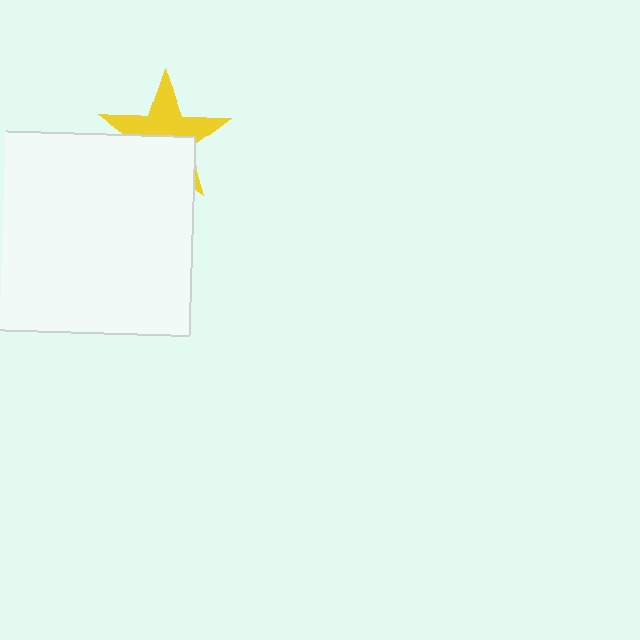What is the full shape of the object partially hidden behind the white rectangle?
The partially hidden object is a yellow star.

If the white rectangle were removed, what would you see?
You would see the complete yellow star.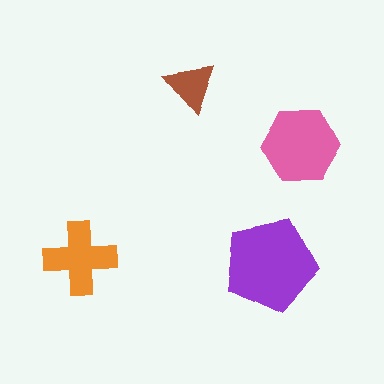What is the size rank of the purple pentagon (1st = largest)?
1st.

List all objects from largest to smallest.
The purple pentagon, the pink hexagon, the orange cross, the brown triangle.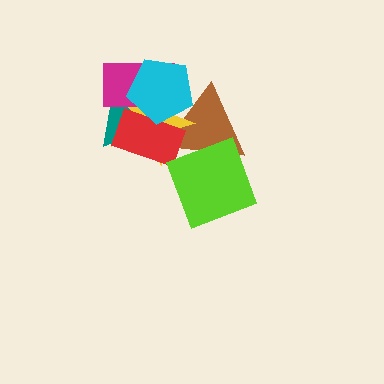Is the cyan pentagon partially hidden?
No, no other shape covers it.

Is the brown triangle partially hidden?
Yes, it is partially covered by another shape.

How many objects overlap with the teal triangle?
4 objects overlap with the teal triangle.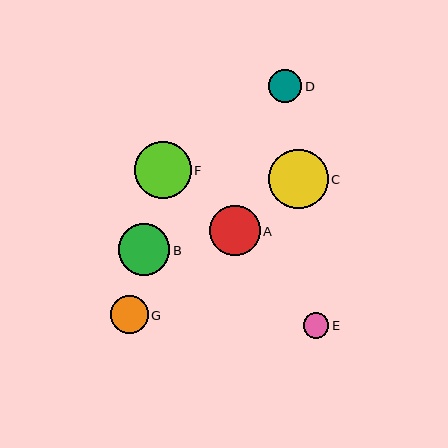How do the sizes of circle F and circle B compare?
Circle F and circle B are approximately the same size.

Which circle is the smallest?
Circle E is the smallest with a size of approximately 25 pixels.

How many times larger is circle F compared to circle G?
Circle F is approximately 1.5 times the size of circle G.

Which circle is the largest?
Circle C is the largest with a size of approximately 60 pixels.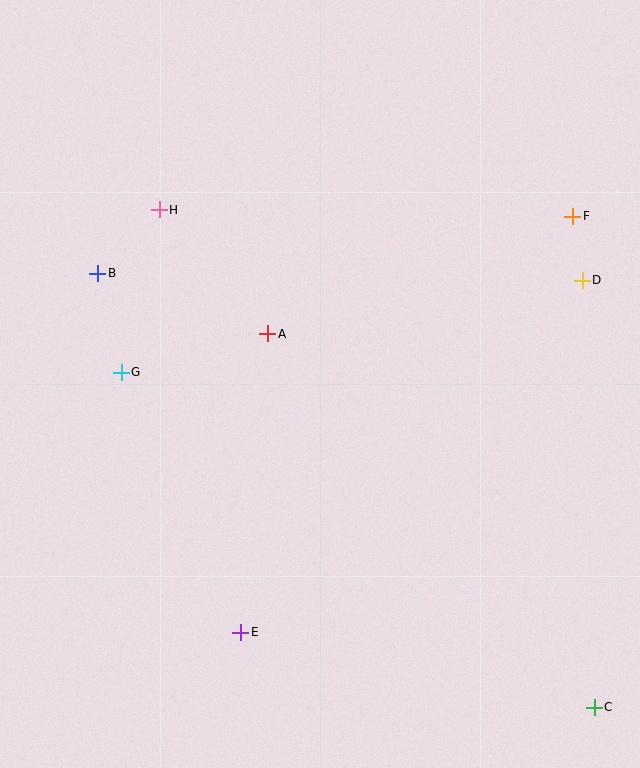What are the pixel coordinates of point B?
Point B is at (98, 273).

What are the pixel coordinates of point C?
Point C is at (594, 707).